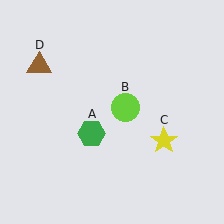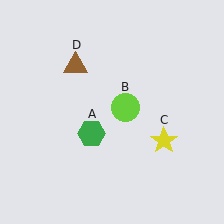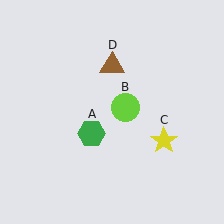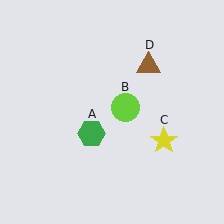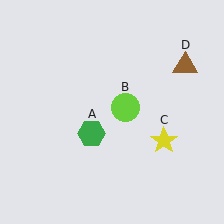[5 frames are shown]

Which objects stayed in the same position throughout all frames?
Green hexagon (object A) and lime circle (object B) and yellow star (object C) remained stationary.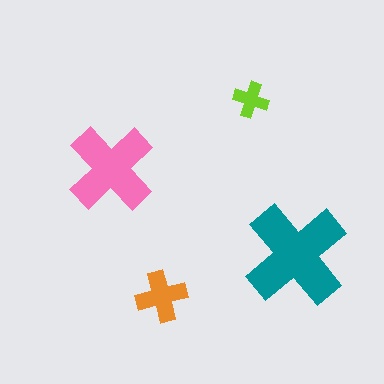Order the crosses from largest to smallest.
the teal one, the pink one, the orange one, the lime one.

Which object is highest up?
The lime cross is topmost.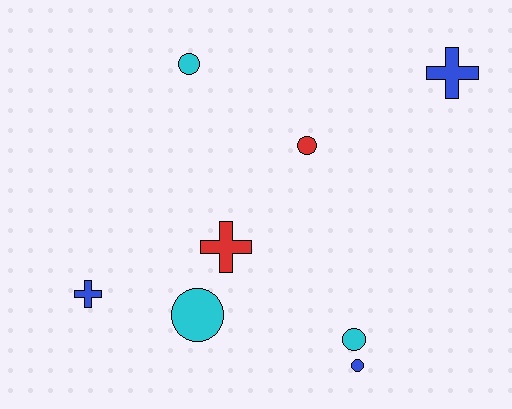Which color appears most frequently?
Cyan, with 3 objects.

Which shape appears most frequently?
Circle, with 5 objects.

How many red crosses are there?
There is 1 red cross.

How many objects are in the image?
There are 8 objects.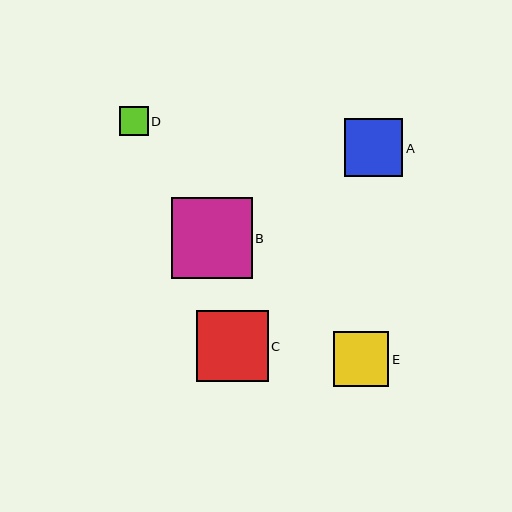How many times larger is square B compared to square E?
Square B is approximately 1.5 times the size of square E.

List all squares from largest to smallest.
From largest to smallest: B, C, A, E, D.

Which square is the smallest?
Square D is the smallest with a size of approximately 29 pixels.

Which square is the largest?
Square B is the largest with a size of approximately 81 pixels.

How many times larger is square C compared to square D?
Square C is approximately 2.5 times the size of square D.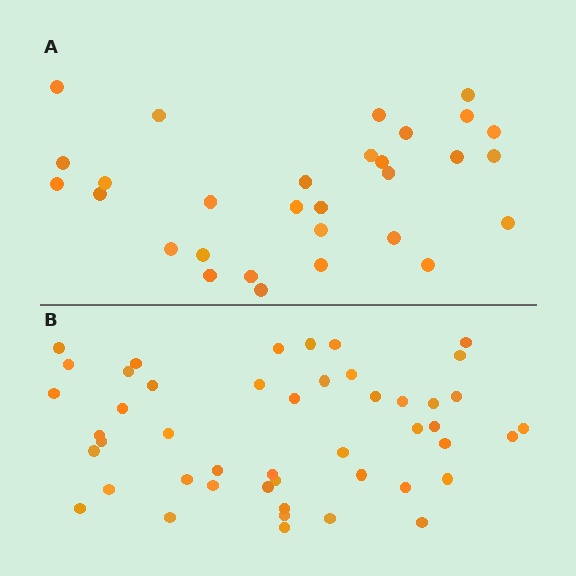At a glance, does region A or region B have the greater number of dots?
Region B (the bottom region) has more dots.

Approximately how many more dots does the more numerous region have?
Region B has approximately 15 more dots than region A.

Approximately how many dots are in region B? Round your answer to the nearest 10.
About 50 dots. (The exact count is 47, which rounds to 50.)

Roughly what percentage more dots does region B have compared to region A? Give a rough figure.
About 55% more.